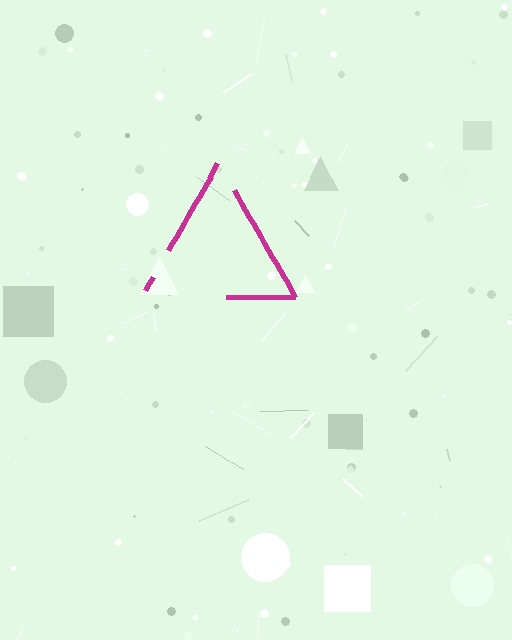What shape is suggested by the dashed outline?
The dashed outline suggests a triangle.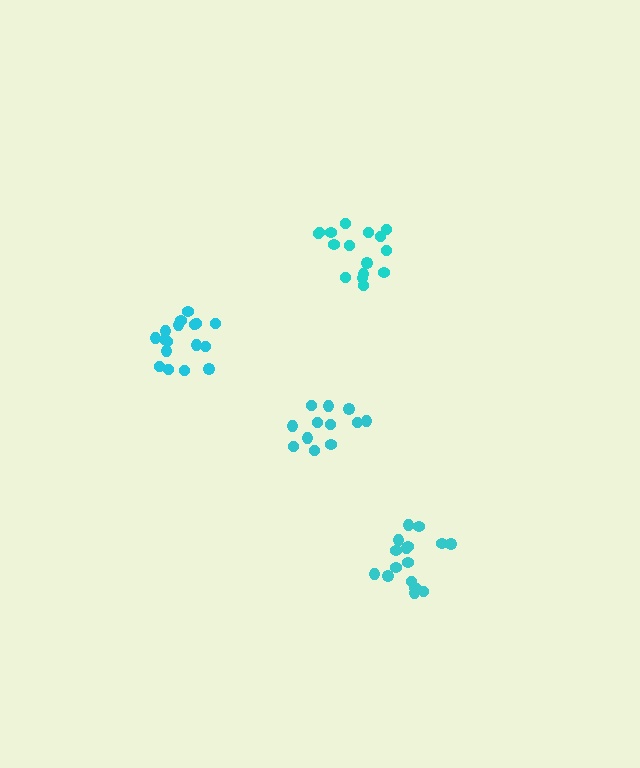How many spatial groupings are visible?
There are 4 spatial groupings.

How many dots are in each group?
Group 1: 12 dots, Group 2: 17 dots, Group 3: 16 dots, Group 4: 16 dots (61 total).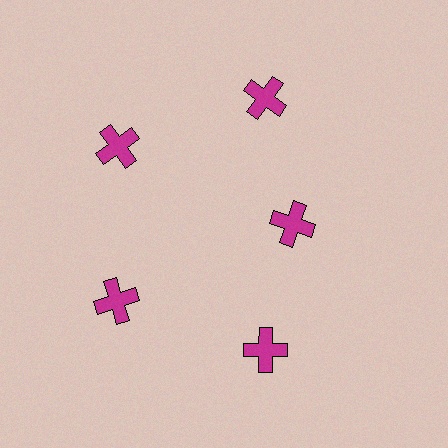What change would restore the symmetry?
The symmetry would be restored by moving it outward, back onto the ring so that all 5 crosses sit at equal angles and equal distance from the center.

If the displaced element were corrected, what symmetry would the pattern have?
It would have 5-fold rotational symmetry — the pattern would map onto itself every 72 degrees.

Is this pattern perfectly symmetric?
No. The 5 magenta crosses are arranged in a ring, but one element near the 3 o'clock position is pulled inward toward the center, breaking the 5-fold rotational symmetry.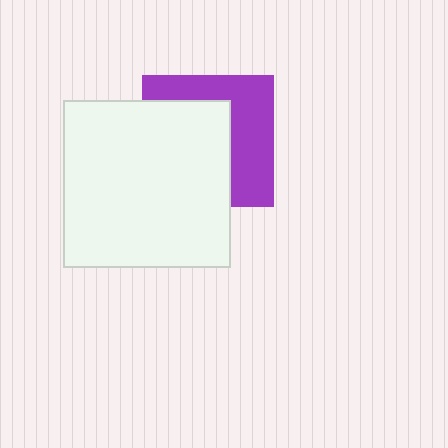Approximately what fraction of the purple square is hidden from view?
Roughly 56% of the purple square is hidden behind the white square.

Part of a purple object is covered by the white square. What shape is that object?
It is a square.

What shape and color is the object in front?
The object in front is a white square.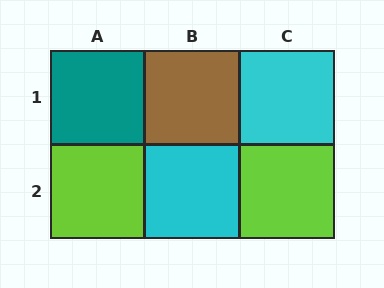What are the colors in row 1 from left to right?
Teal, brown, cyan.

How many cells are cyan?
2 cells are cyan.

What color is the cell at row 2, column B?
Cyan.